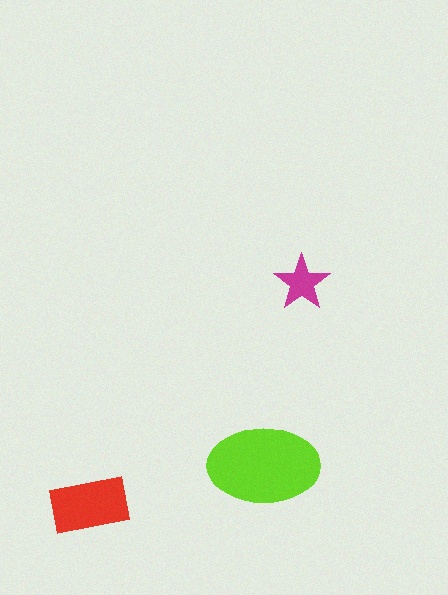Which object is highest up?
The magenta star is topmost.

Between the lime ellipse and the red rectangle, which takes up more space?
The lime ellipse.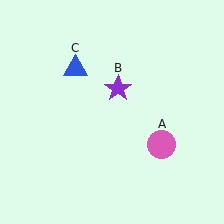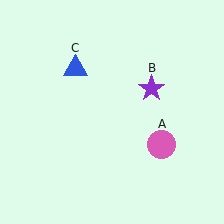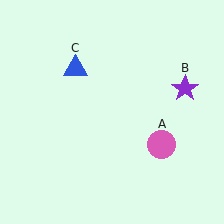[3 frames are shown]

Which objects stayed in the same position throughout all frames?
Pink circle (object A) and blue triangle (object C) remained stationary.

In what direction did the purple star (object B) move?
The purple star (object B) moved right.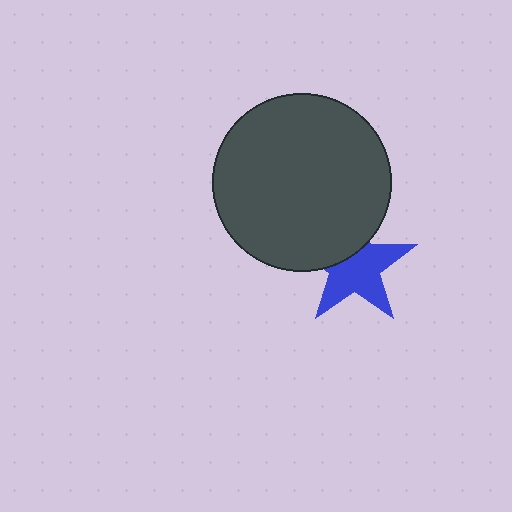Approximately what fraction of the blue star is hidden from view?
Roughly 35% of the blue star is hidden behind the dark gray circle.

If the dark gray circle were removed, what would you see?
You would see the complete blue star.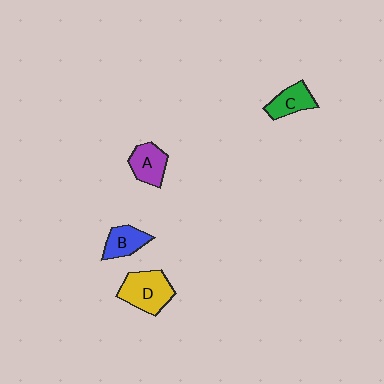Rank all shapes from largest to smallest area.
From largest to smallest: D (yellow), A (purple), C (green), B (blue).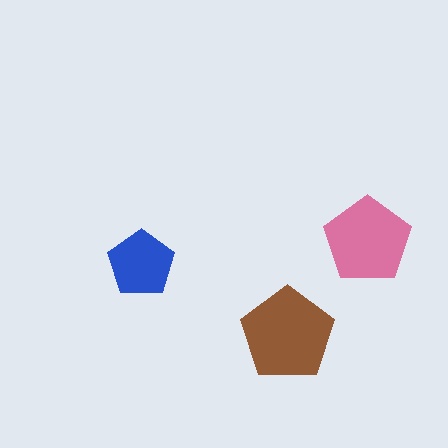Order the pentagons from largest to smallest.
the brown one, the pink one, the blue one.